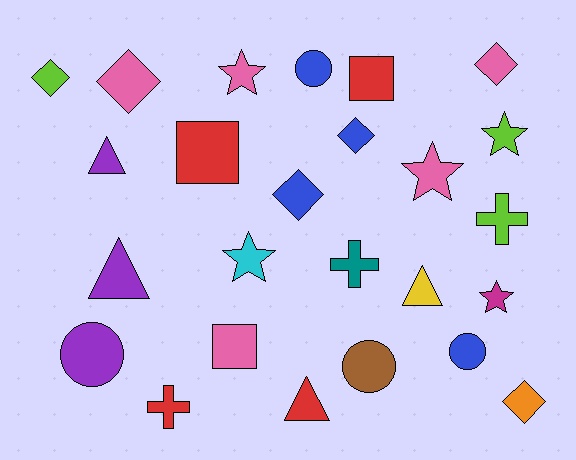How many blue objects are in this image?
There are 4 blue objects.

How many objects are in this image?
There are 25 objects.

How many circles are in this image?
There are 4 circles.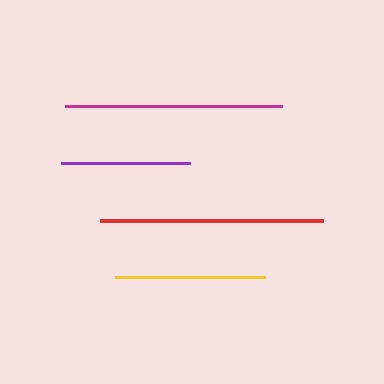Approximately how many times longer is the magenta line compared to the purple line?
The magenta line is approximately 1.7 times the length of the purple line.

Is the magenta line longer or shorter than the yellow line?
The magenta line is longer than the yellow line.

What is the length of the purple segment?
The purple segment is approximately 129 pixels long.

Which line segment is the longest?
The red line is the longest at approximately 223 pixels.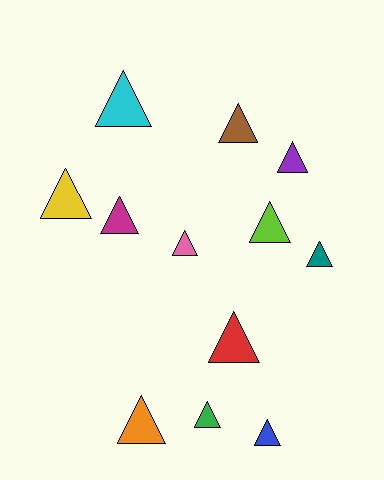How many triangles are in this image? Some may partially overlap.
There are 12 triangles.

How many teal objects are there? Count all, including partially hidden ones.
There is 1 teal object.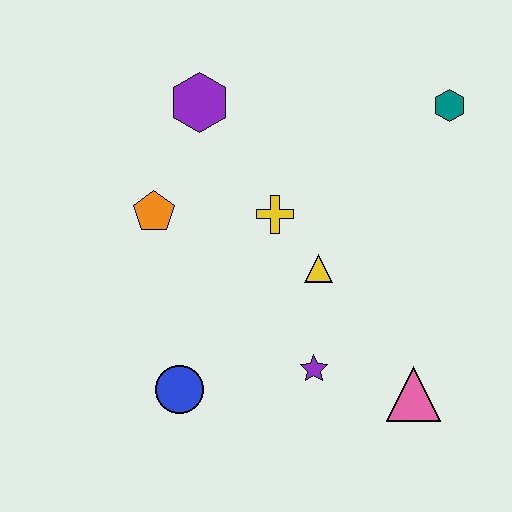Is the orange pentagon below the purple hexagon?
Yes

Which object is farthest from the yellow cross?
The pink triangle is farthest from the yellow cross.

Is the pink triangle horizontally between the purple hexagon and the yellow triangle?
No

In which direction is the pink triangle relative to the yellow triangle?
The pink triangle is below the yellow triangle.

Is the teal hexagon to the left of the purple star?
No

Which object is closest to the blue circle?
The purple star is closest to the blue circle.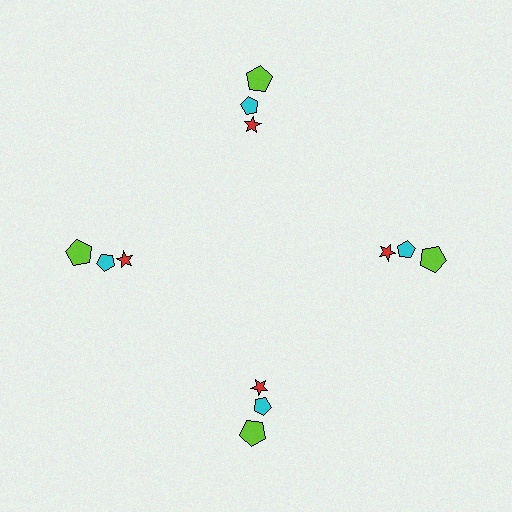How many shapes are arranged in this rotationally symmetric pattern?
There are 12 shapes, arranged in 4 groups of 3.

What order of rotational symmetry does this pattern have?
This pattern has 4-fold rotational symmetry.